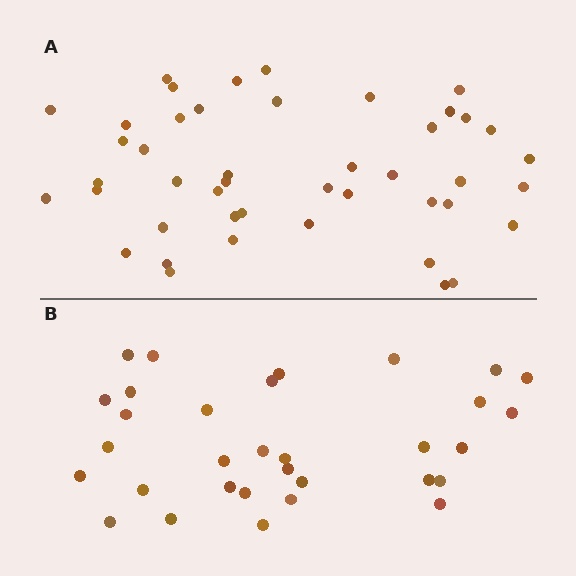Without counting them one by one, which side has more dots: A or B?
Region A (the top region) has more dots.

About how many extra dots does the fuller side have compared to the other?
Region A has approximately 15 more dots than region B.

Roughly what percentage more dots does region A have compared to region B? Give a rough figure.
About 40% more.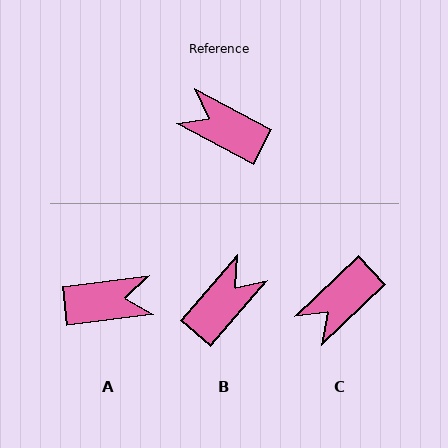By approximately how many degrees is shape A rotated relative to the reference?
Approximately 145 degrees clockwise.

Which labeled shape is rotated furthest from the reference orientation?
A, about 145 degrees away.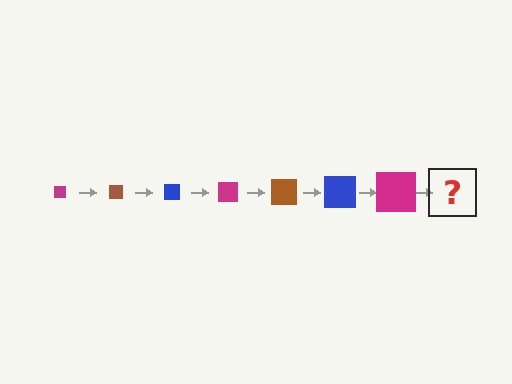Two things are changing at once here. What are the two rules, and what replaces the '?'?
The two rules are that the square grows larger each step and the color cycles through magenta, brown, and blue. The '?' should be a brown square, larger than the previous one.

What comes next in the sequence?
The next element should be a brown square, larger than the previous one.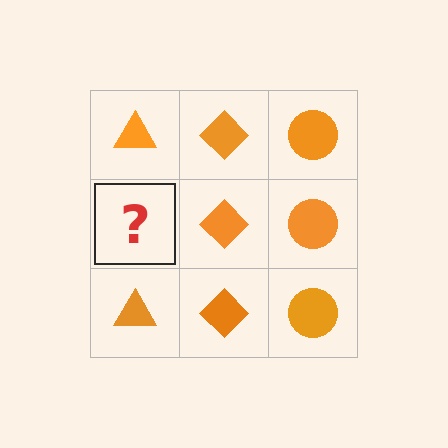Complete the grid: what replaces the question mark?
The question mark should be replaced with an orange triangle.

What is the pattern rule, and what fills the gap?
The rule is that each column has a consistent shape. The gap should be filled with an orange triangle.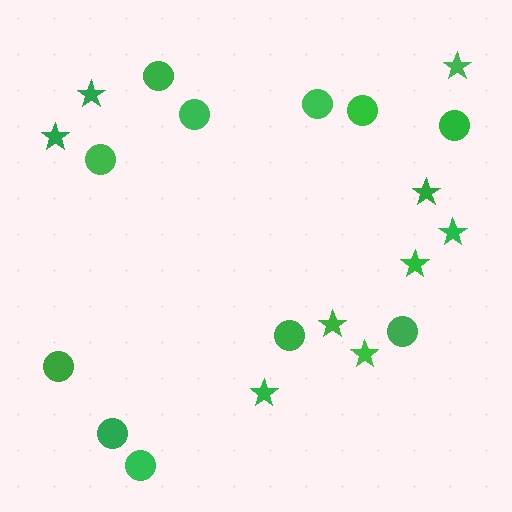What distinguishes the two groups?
There are 2 groups: one group of stars (9) and one group of circles (11).